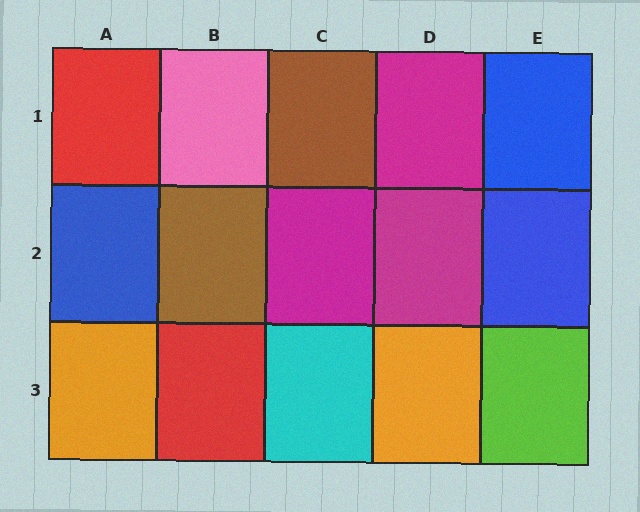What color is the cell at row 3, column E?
Lime.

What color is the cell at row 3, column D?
Orange.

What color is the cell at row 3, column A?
Orange.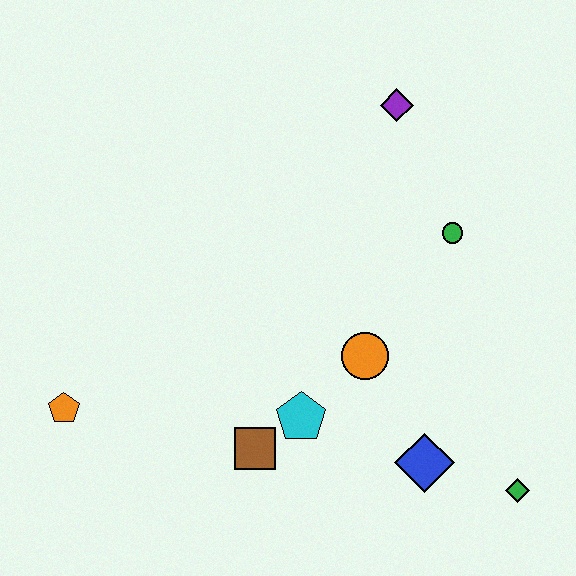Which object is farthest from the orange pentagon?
The green diamond is farthest from the orange pentagon.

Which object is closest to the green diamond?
The blue diamond is closest to the green diamond.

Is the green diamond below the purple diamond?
Yes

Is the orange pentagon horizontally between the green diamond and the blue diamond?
No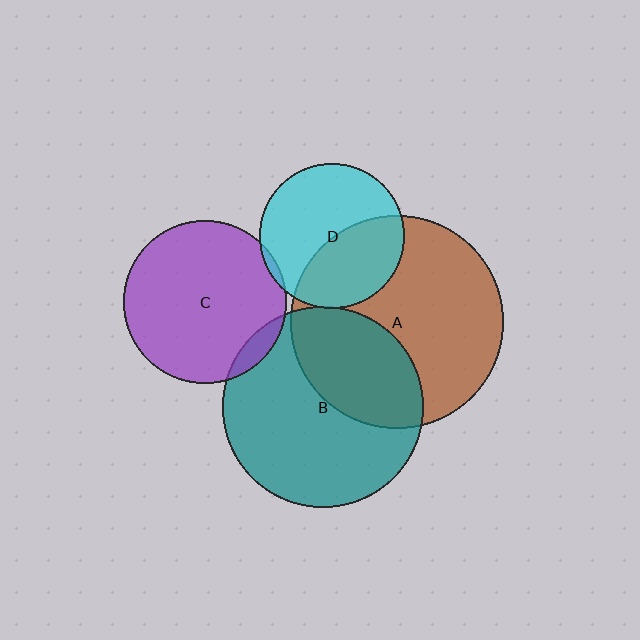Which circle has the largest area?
Circle A (brown).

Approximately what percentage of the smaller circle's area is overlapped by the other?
Approximately 5%.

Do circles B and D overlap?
Yes.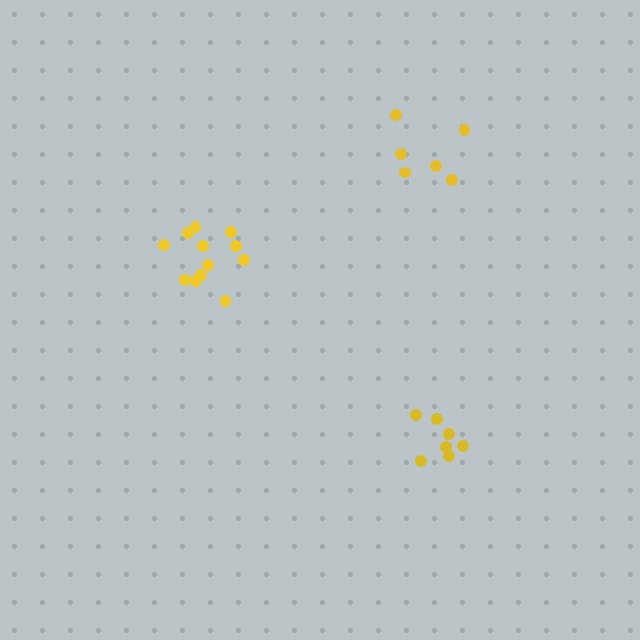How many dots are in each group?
Group 1: 7 dots, Group 2: 6 dots, Group 3: 12 dots (25 total).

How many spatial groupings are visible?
There are 3 spatial groupings.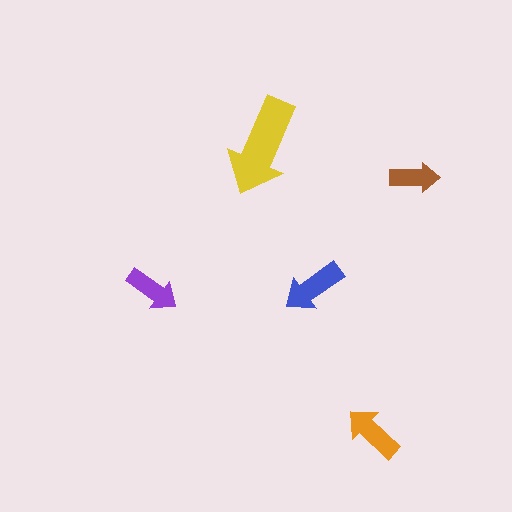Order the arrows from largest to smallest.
the yellow one, the blue one, the orange one, the purple one, the brown one.